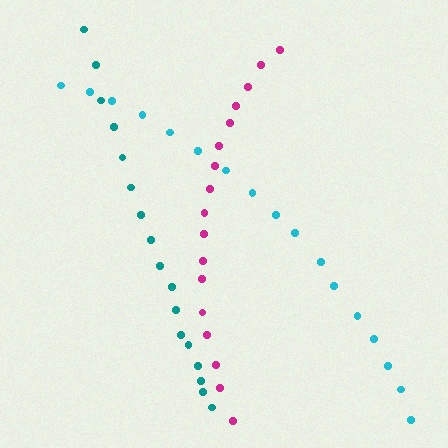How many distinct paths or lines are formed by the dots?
There are 3 distinct paths.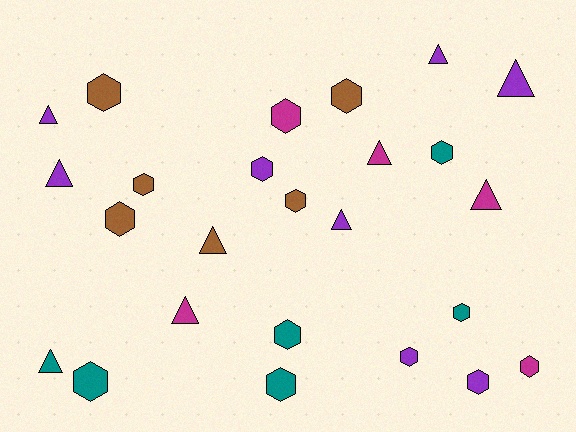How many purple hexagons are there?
There are 3 purple hexagons.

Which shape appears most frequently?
Hexagon, with 15 objects.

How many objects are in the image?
There are 25 objects.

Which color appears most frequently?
Purple, with 8 objects.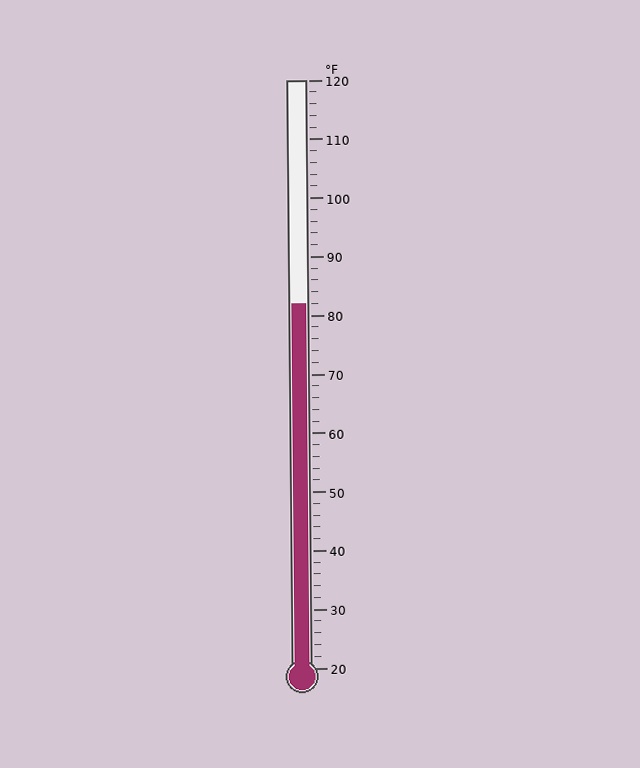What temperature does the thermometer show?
The thermometer shows approximately 82°F.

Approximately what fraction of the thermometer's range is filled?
The thermometer is filled to approximately 60% of its range.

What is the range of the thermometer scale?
The thermometer scale ranges from 20°F to 120°F.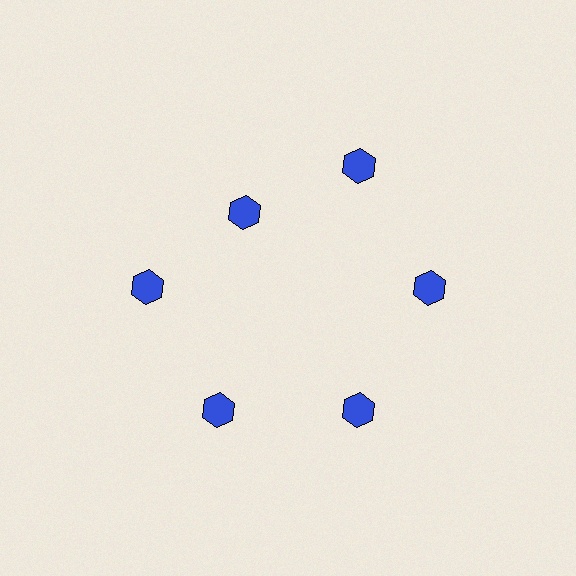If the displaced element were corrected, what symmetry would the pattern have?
It would have 6-fold rotational symmetry — the pattern would map onto itself every 60 degrees.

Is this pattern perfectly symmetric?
No. The 6 blue hexagons are arranged in a ring, but one element near the 11 o'clock position is pulled inward toward the center, breaking the 6-fold rotational symmetry.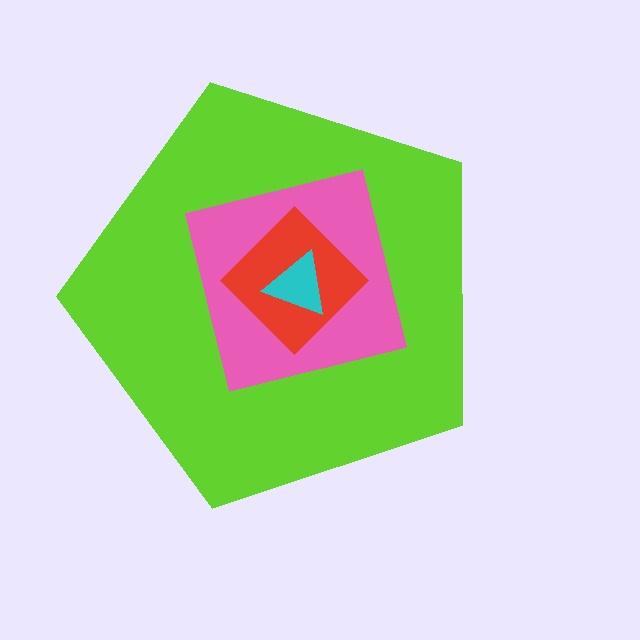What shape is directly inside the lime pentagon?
The pink square.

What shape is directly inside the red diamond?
The cyan triangle.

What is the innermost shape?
The cyan triangle.